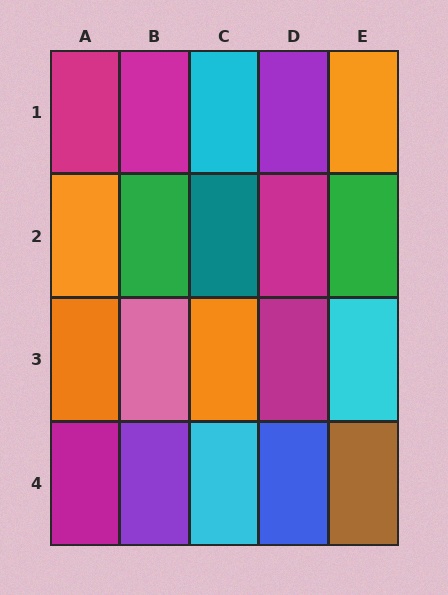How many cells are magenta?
5 cells are magenta.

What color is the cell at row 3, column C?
Orange.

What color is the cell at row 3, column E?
Cyan.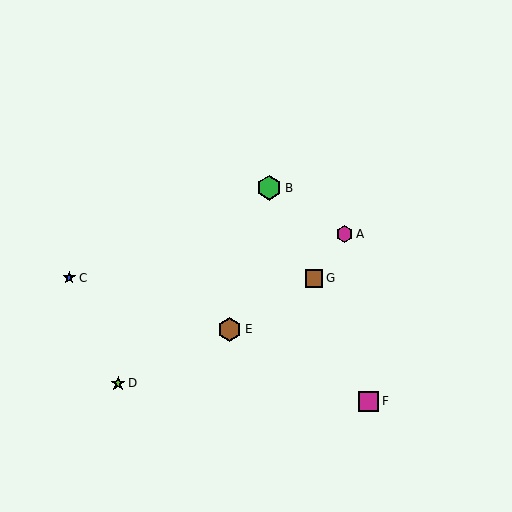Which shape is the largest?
The green hexagon (labeled B) is the largest.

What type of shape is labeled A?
Shape A is a magenta hexagon.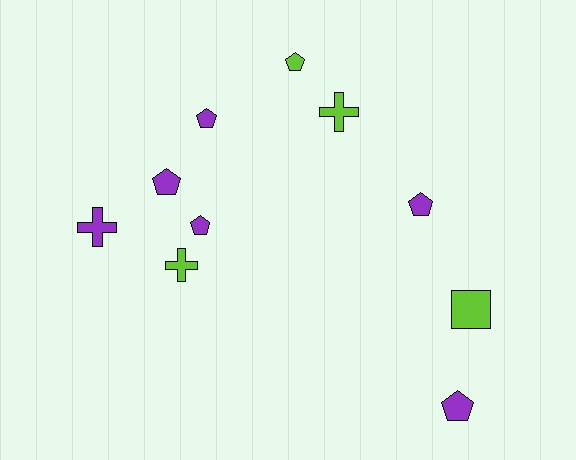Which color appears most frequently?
Purple, with 6 objects.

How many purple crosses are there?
There is 1 purple cross.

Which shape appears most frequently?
Pentagon, with 6 objects.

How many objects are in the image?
There are 10 objects.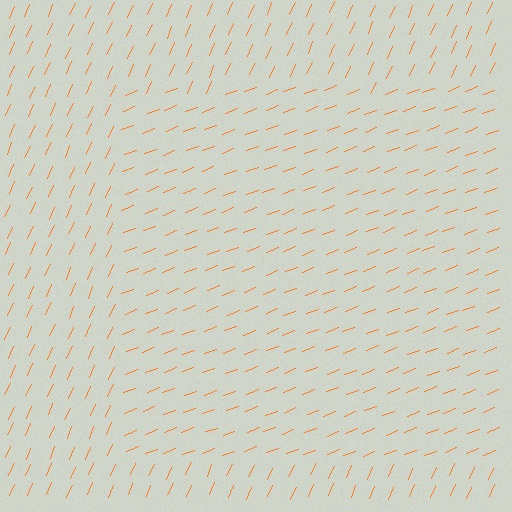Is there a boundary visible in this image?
Yes, there is a texture boundary formed by a change in line orientation.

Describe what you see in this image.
The image is filled with small orange line segments. A rectangle region in the image has lines oriented differently from the surrounding lines, creating a visible texture boundary.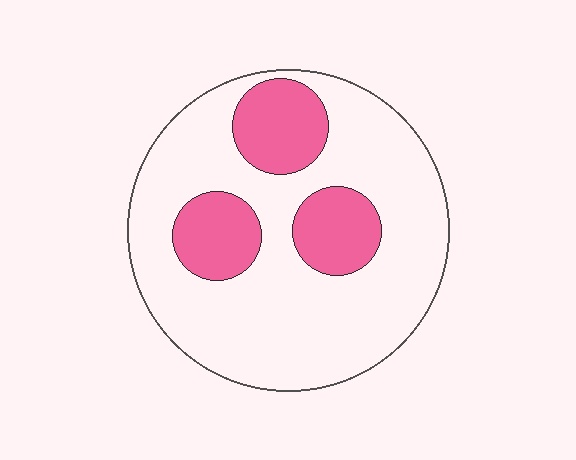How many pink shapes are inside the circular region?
3.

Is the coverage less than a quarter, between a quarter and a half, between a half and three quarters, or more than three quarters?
Less than a quarter.